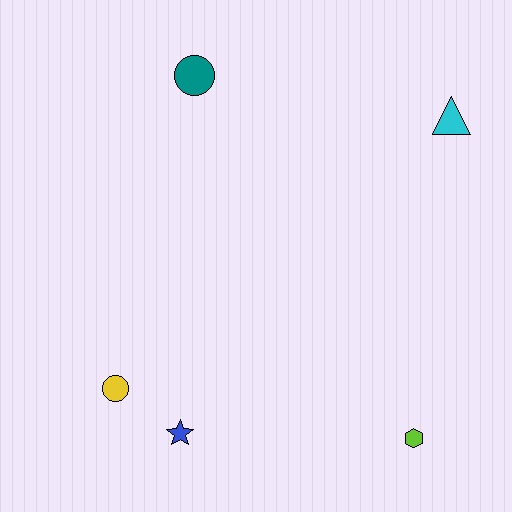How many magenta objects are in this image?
There are no magenta objects.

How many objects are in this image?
There are 5 objects.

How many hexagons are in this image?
There is 1 hexagon.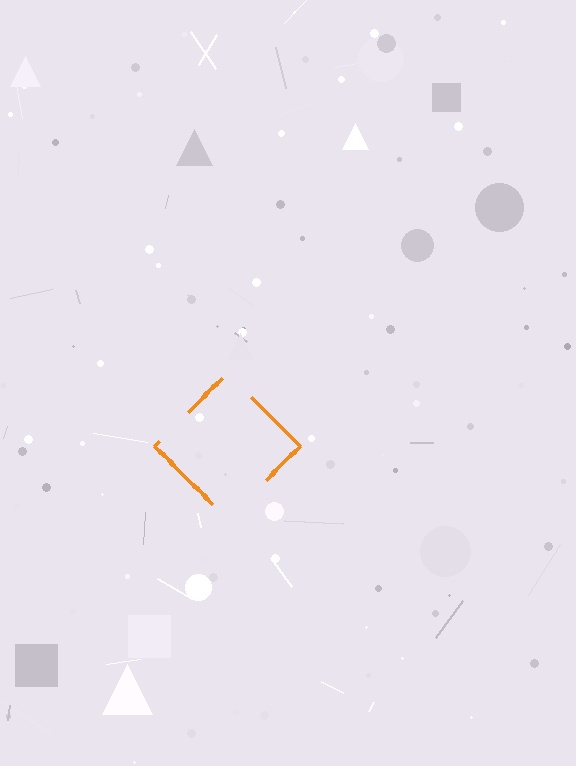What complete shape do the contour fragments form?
The contour fragments form a diamond.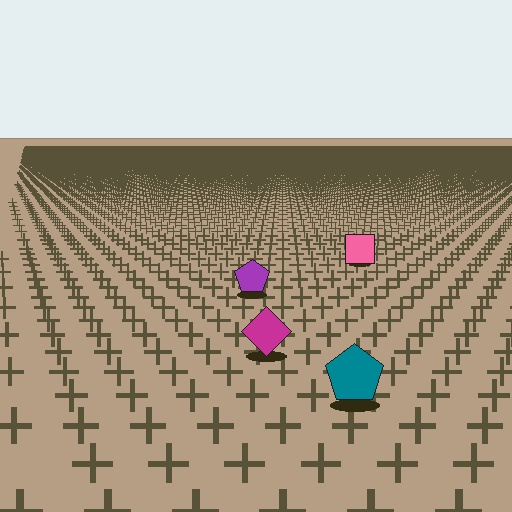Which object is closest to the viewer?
The teal pentagon is closest. The texture marks near it are larger and more spread out.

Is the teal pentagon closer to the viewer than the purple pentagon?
Yes. The teal pentagon is closer — you can tell from the texture gradient: the ground texture is coarser near it.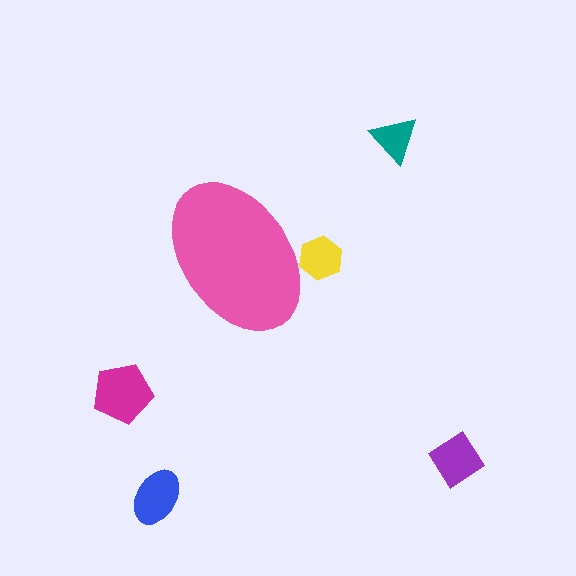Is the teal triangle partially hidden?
No, the teal triangle is fully visible.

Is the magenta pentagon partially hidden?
No, the magenta pentagon is fully visible.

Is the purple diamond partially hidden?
No, the purple diamond is fully visible.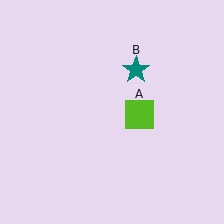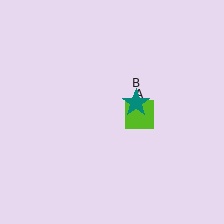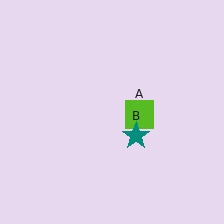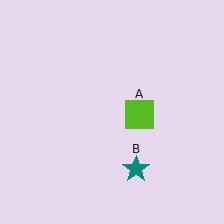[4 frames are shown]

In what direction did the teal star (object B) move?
The teal star (object B) moved down.